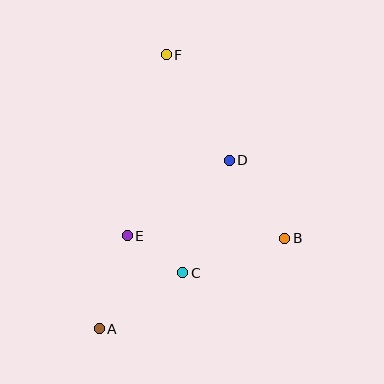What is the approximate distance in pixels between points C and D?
The distance between C and D is approximately 122 pixels.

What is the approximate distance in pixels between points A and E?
The distance between A and E is approximately 97 pixels.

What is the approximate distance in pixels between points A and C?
The distance between A and C is approximately 100 pixels.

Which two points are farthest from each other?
Points A and F are farthest from each other.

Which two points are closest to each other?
Points C and E are closest to each other.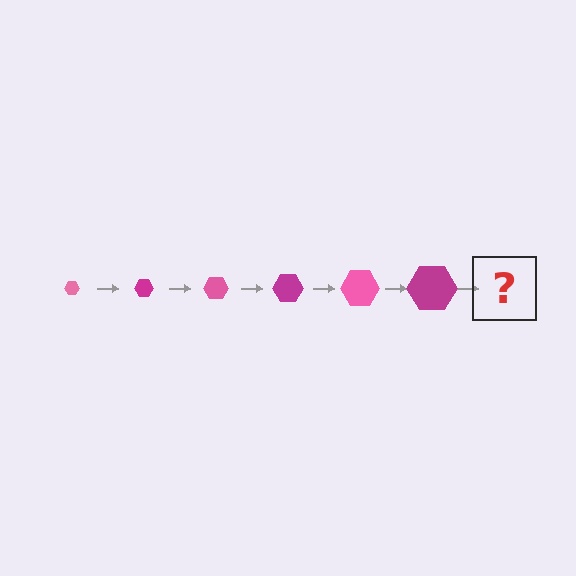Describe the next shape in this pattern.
It should be a pink hexagon, larger than the previous one.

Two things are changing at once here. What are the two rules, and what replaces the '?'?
The two rules are that the hexagon grows larger each step and the color cycles through pink and magenta. The '?' should be a pink hexagon, larger than the previous one.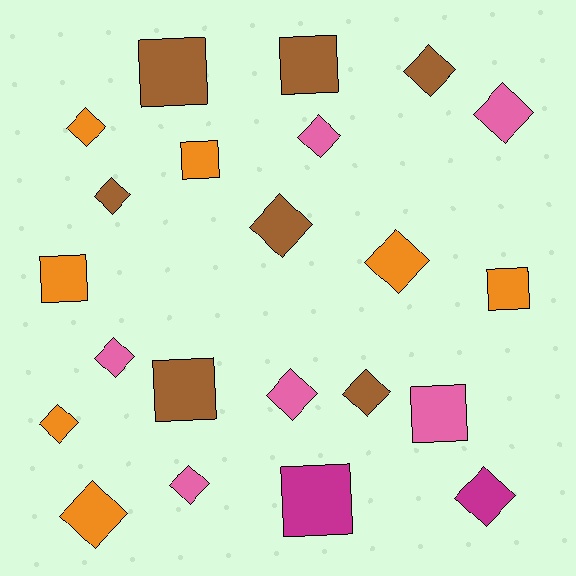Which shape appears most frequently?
Diamond, with 14 objects.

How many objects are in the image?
There are 22 objects.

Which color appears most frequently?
Orange, with 7 objects.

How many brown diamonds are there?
There are 4 brown diamonds.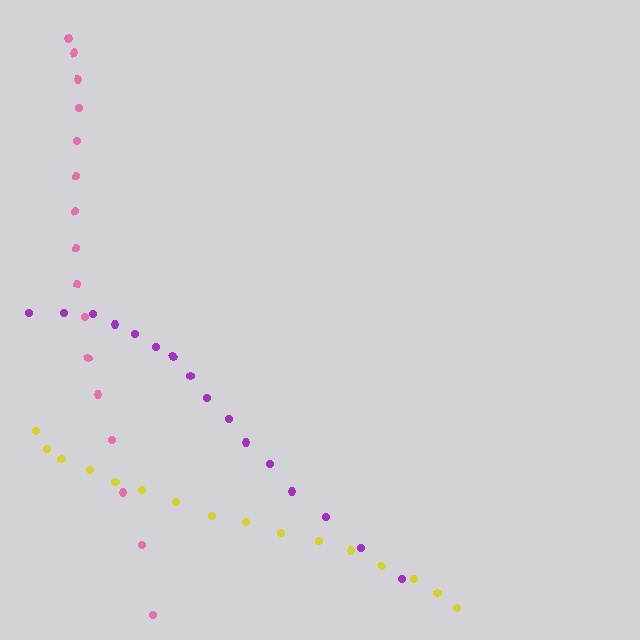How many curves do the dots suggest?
There are 3 distinct paths.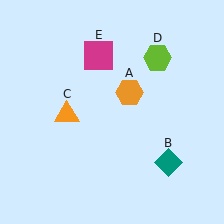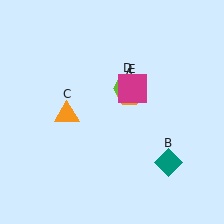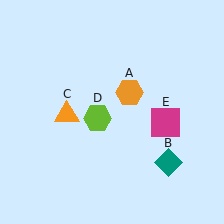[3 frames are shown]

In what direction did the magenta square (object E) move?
The magenta square (object E) moved down and to the right.